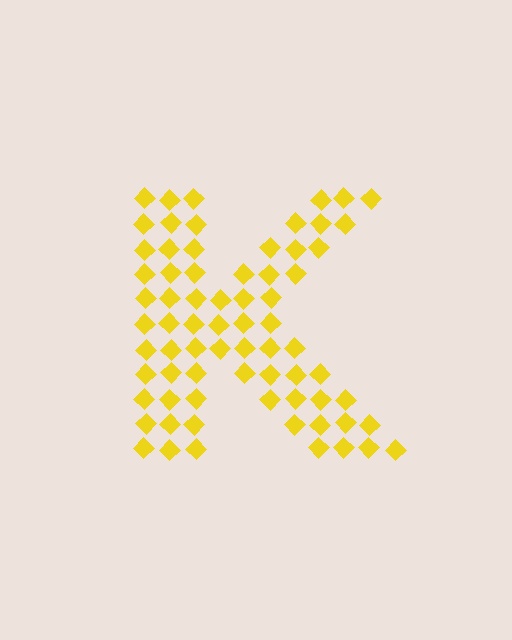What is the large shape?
The large shape is the letter K.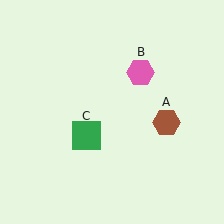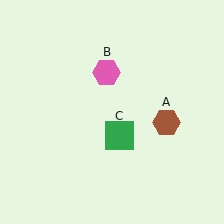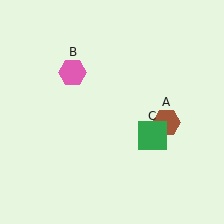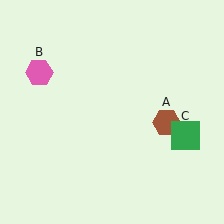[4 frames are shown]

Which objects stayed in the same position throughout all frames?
Brown hexagon (object A) remained stationary.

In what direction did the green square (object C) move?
The green square (object C) moved right.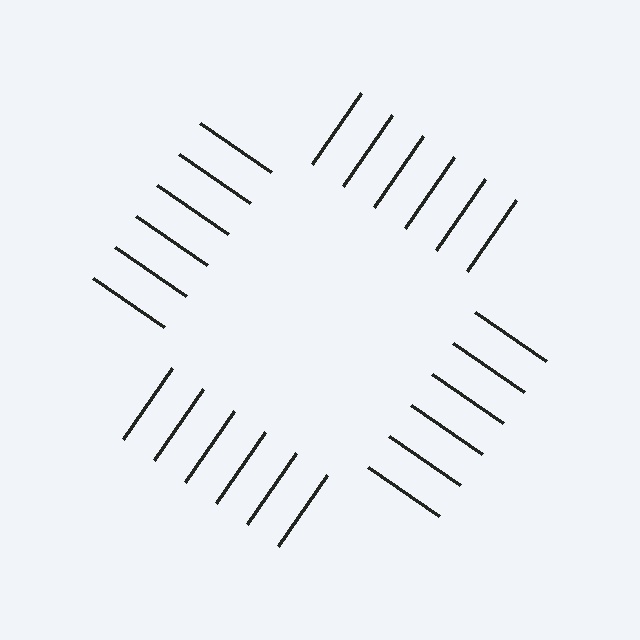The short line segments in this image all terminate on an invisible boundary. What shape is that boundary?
An illusory square — the line segments terminate on its edges but no continuous stroke is drawn.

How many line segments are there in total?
24 — 6 along each of the 4 edges.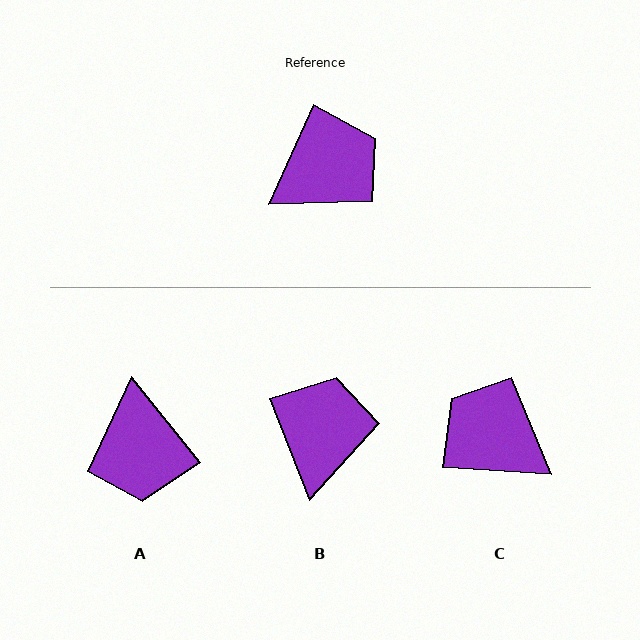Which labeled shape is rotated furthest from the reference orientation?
A, about 117 degrees away.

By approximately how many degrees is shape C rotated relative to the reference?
Approximately 111 degrees counter-clockwise.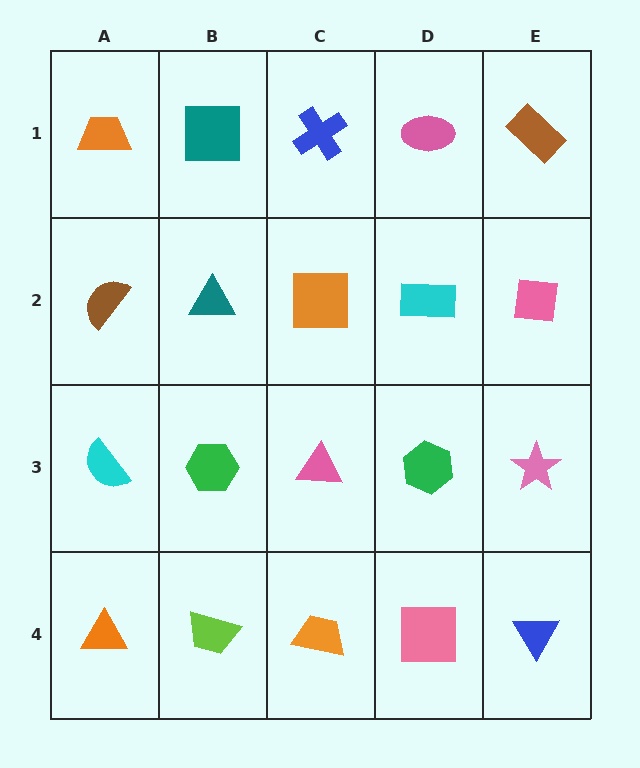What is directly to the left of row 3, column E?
A green hexagon.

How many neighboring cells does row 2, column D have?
4.